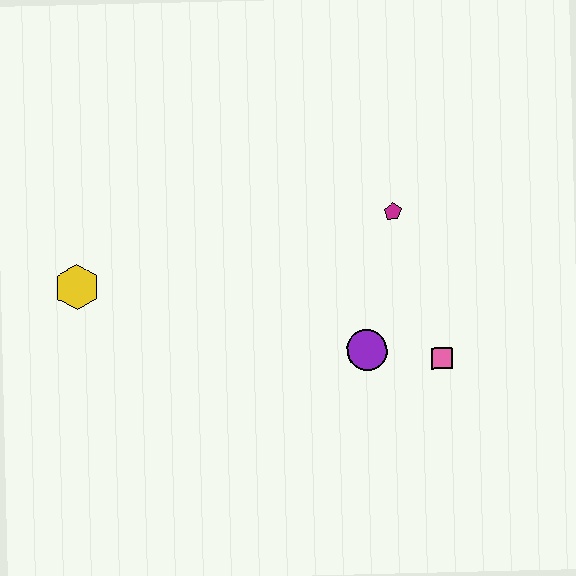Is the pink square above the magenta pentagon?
No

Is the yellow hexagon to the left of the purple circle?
Yes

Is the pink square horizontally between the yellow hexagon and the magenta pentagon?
No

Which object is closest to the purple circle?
The pink square is closest to the purple circle.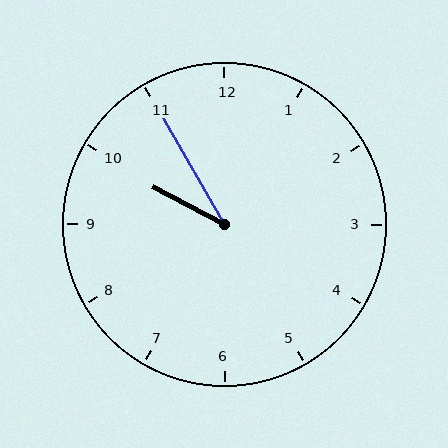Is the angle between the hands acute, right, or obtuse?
It is acute.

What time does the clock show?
9:55.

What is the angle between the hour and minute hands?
Approximately 32 degrees.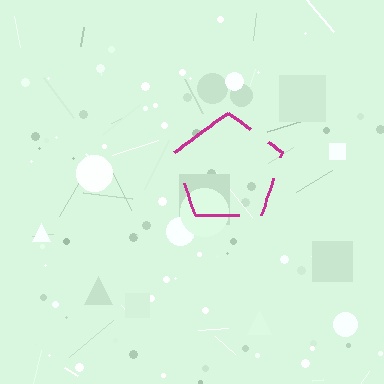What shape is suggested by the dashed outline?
The dashed outline suggests a pentagon.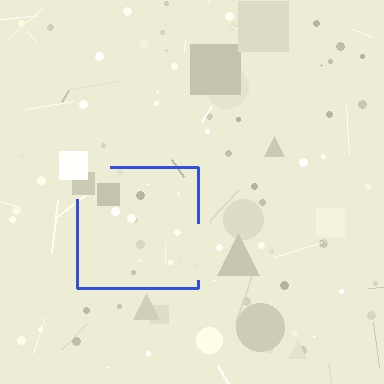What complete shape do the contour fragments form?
The contour fragments form a square.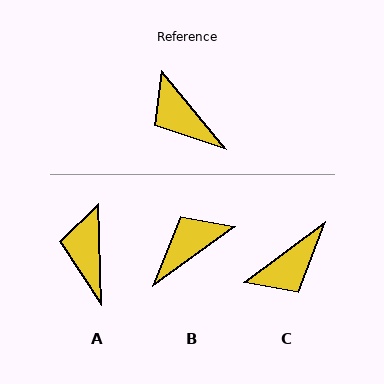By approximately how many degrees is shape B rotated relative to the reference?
Approximately 93 degrees clockwise.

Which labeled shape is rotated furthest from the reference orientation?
B, about 93 degrees away.